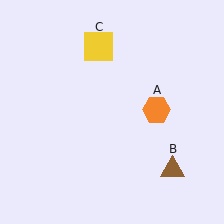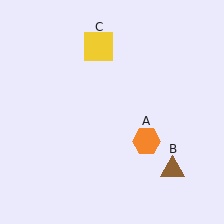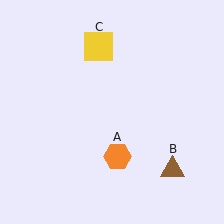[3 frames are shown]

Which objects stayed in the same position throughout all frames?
Brown triangle (object B) and yellow square (object C) remained stationary.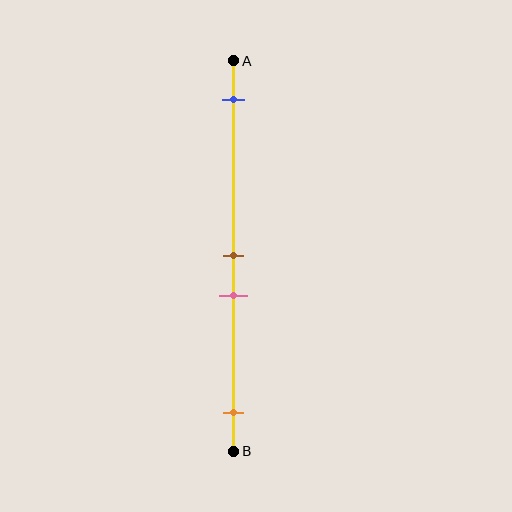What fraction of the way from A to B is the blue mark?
The blue mark is approximately 10% (0.1) of the way from A to B.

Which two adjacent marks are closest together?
The brown and pink marks are the closest adjacent pair.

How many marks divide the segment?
There are 4 marks dividing the segment.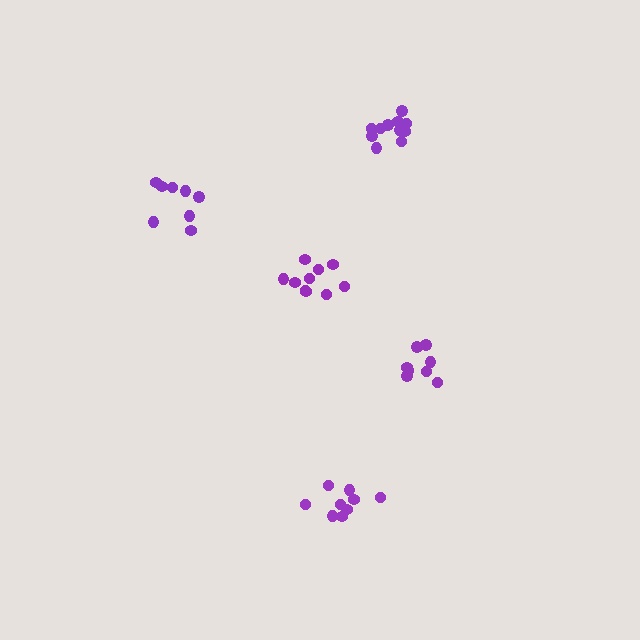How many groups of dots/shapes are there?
There are 5 groups.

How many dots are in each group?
Group 1: 10 dots, Group 2: 11 dots, Group 3: 8 dots, Group 4: 8 dots, Group 5: 9 dots (46 total).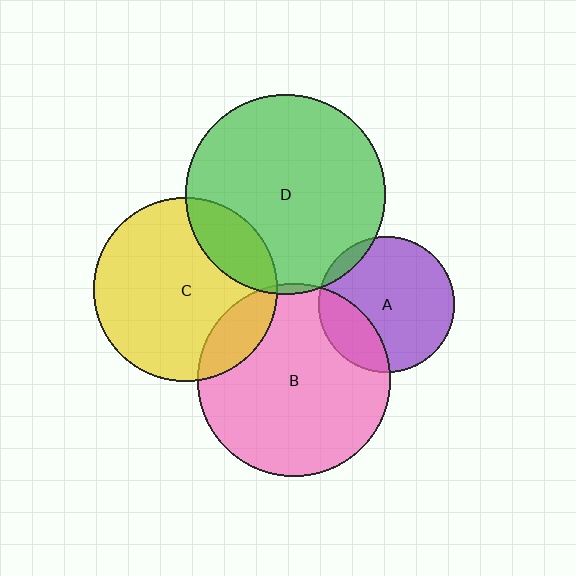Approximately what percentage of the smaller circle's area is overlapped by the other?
Approximately 20%.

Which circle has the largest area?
Circle D (green).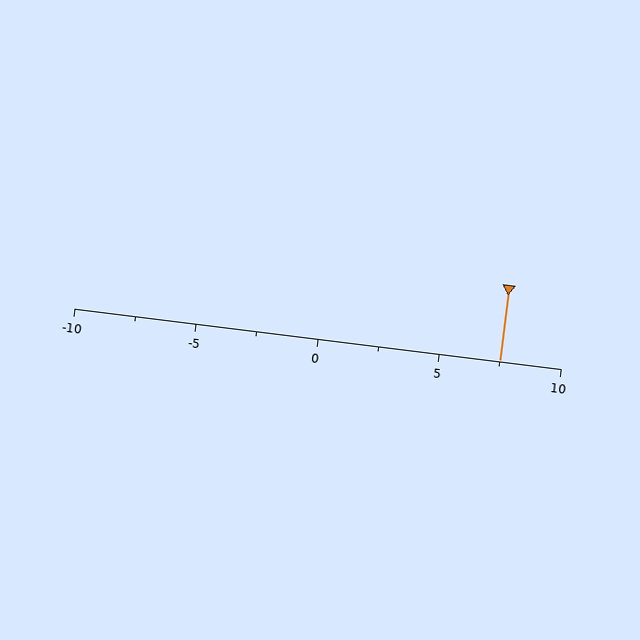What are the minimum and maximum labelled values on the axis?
The axis runs from -10 to 10.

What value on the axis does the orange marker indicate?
The marker indicates approximately 7.5.